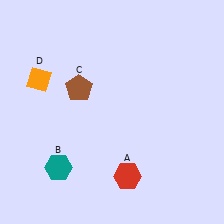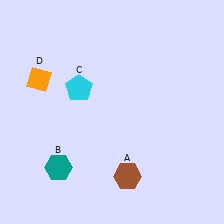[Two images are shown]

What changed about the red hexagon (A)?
In Image 1, A is red. In Image 2, it changed to brown.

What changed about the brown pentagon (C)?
In Image 1, C is brown. In Image 2, it changed to cyan.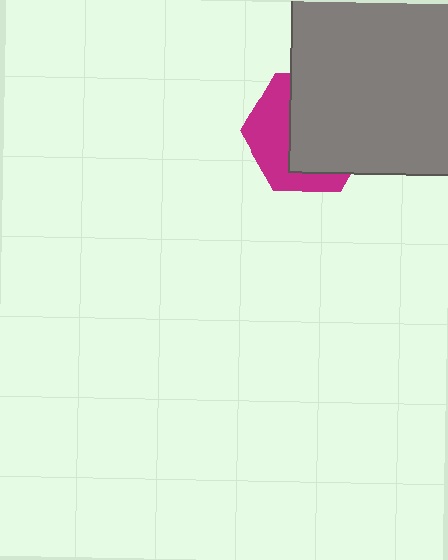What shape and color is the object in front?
The object in front is a gray square.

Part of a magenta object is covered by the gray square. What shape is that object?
It is a hexagon.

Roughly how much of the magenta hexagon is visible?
A small part of it is visible (roughly 40%).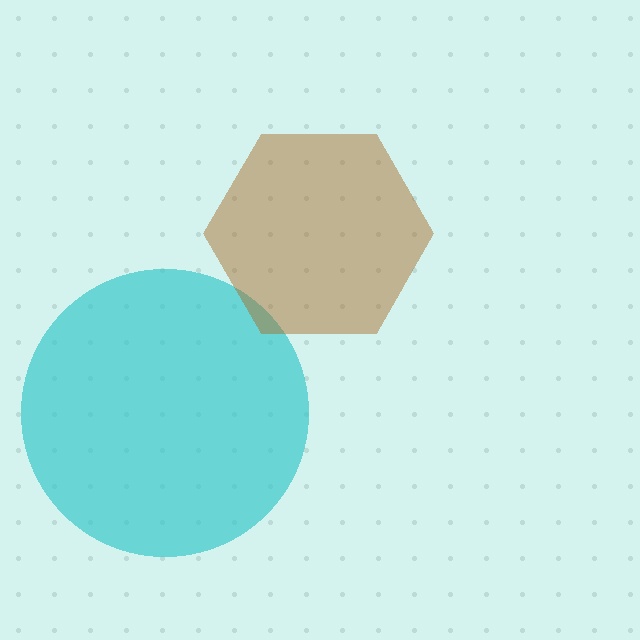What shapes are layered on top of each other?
The layered shapes are: a cyan circle, a brown hexagon.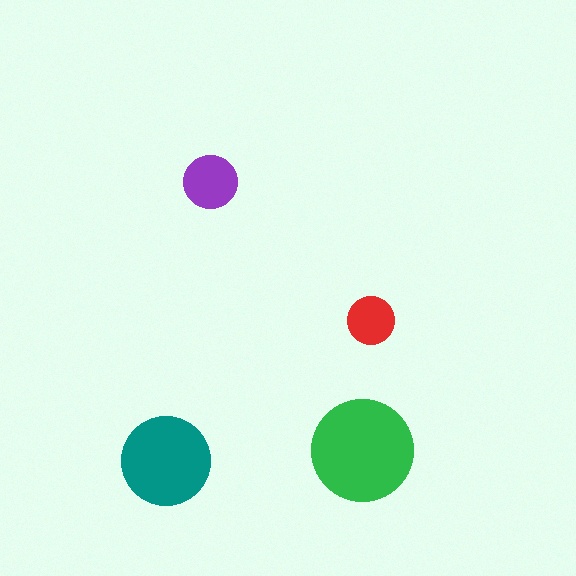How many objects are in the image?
There are 4 objects in the image.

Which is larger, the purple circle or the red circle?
The purple one.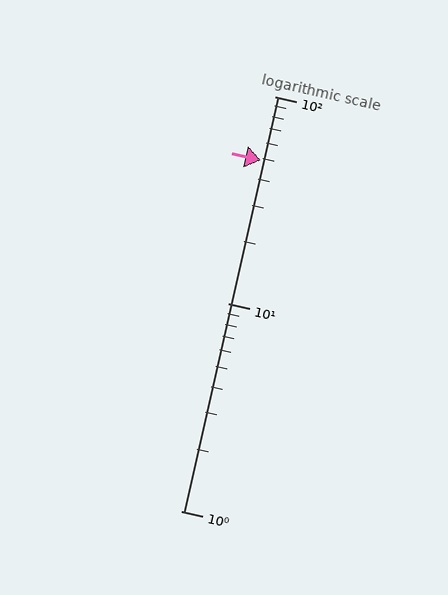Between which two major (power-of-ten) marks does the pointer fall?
The pointer is between 10 and 100.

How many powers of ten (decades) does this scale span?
The scale spans 2 decades, from 1 to 100.